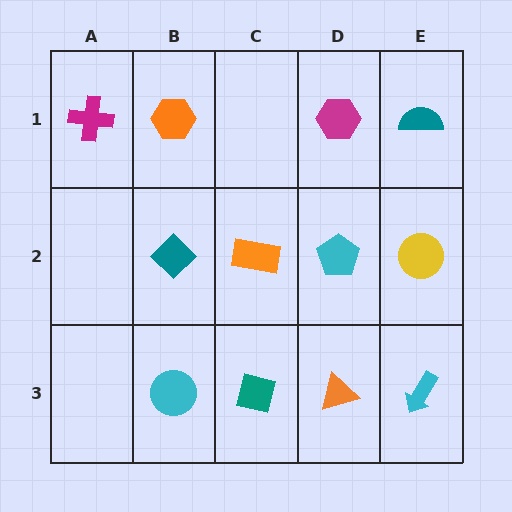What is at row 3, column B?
A cyan circle.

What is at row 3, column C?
A teal square.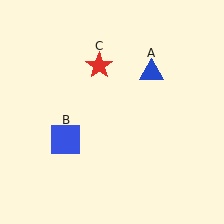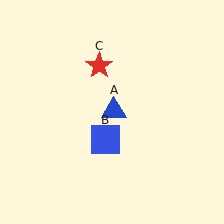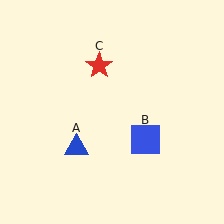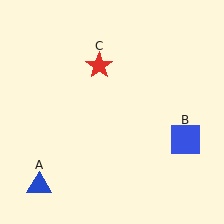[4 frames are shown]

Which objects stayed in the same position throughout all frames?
Red star (object C) remained stationary.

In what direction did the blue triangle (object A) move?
The blue triangle (object A) moved down and to the left.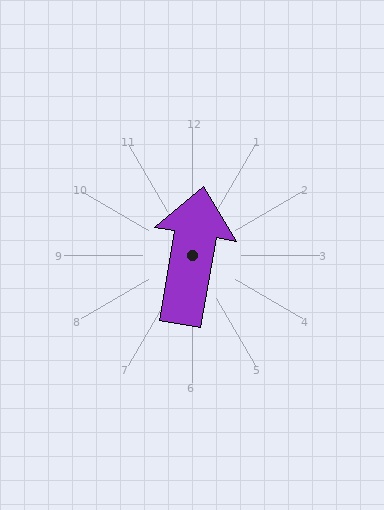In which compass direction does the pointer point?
North.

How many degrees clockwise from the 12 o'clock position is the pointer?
Approximately 10 degrees.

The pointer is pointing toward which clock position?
Roughly 12 o'clock.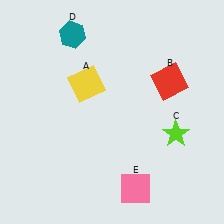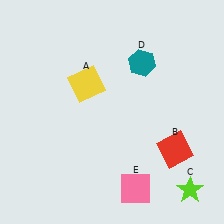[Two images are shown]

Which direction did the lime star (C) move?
The lime star (C) moved down.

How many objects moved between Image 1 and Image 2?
3 objects moved between the two images.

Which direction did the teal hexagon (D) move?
The teal hexagon (D) moved right.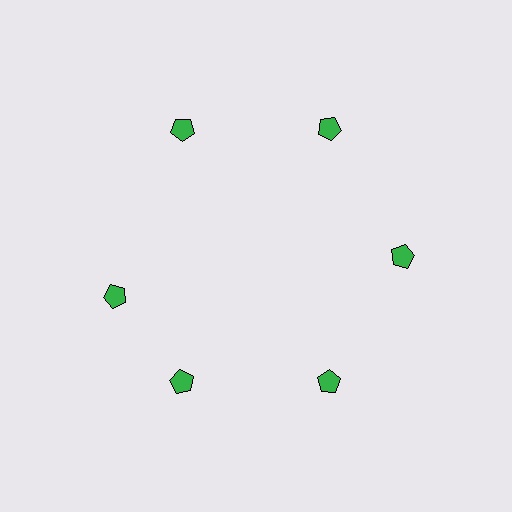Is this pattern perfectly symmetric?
No. The 6 green pentagons are arranged in a ring, but one element near the 9 o'clock position is rotated out of alignment along the ring, breaking the 6-fold rotational symmetry.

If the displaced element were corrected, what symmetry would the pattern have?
It would have 6-fold rotational symmetry — the pattern would map onto itself every 60 degrees.